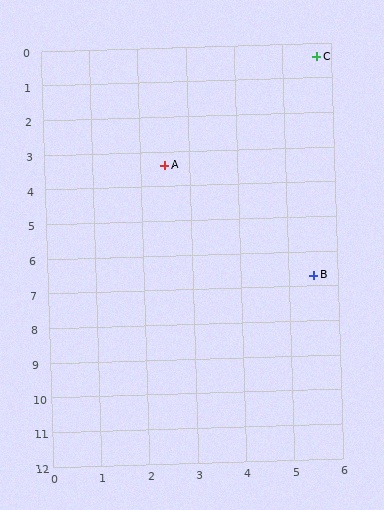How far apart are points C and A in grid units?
Points C and A are about 4.4 grid units apart.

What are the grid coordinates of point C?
Point C is at approximately (5.7, 0.4).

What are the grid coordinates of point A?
Point A is at approximately (2.5, 3.4).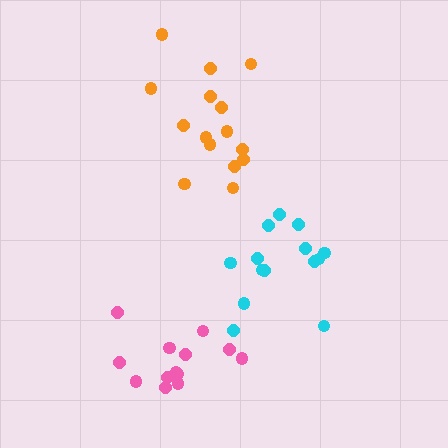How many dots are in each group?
Group 1: 14 dots, Group 2: 15 dots, Group 3: 13 dots (42 total).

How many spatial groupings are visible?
There are 3 spatial groupings.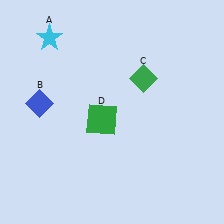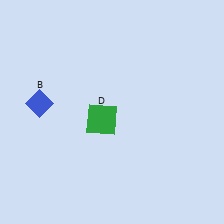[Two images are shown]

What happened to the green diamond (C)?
The green diamond (C) was removed in Image 2. It was in the top-right area of Image 1.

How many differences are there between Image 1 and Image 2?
There are 2 differences between the two images.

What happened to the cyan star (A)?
The cyan star (A) was removed in Image 2. It was in the top-left area of Image 1.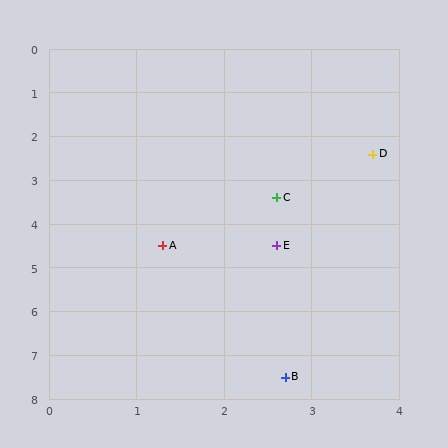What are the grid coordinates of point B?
Point B is at approximately (2.7, 7.5).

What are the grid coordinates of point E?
Point E is at approximately (2.6, 4.5).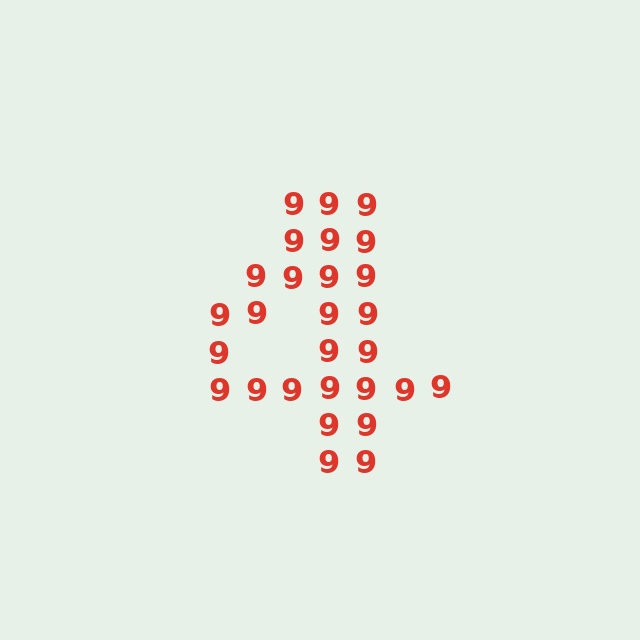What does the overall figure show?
The overall figure shows the digit 4.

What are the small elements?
The small elements are digit 9's.